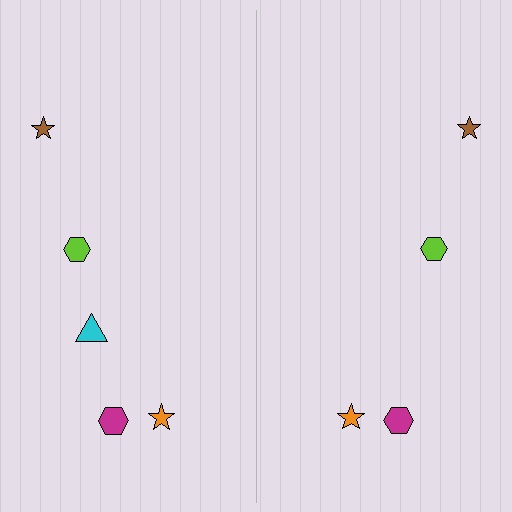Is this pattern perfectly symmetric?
No, the pattern is not perfectly symmetric. A cyan triangle is missing from the right side.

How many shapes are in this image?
There are 9 shapes in this image.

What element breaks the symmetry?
A cyan triangle is missing from the right side.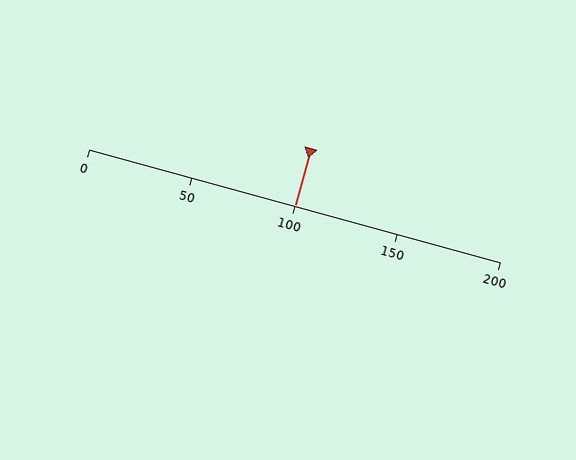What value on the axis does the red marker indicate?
The marker indicates approximately 100.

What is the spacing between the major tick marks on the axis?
The major ticks are spaced 50 apart.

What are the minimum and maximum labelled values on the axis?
The axis runs from 0 to 200.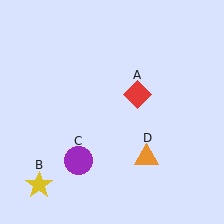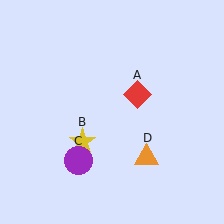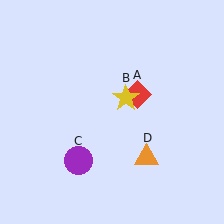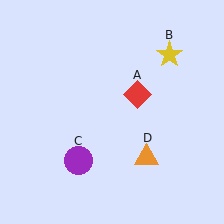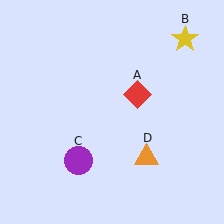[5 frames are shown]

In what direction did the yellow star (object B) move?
The yellow star (object B) moved up and to the right.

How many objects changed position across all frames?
1 object changed position: yellow star (object B).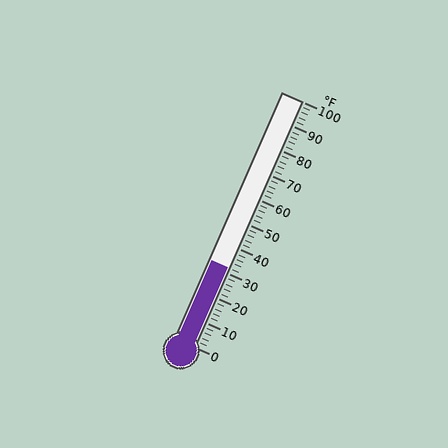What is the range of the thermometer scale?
The thermometer scale ranges from 0°F to 100°F.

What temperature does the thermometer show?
The thermometer shows approximately 32°F.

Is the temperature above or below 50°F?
The temperature is below 50°F.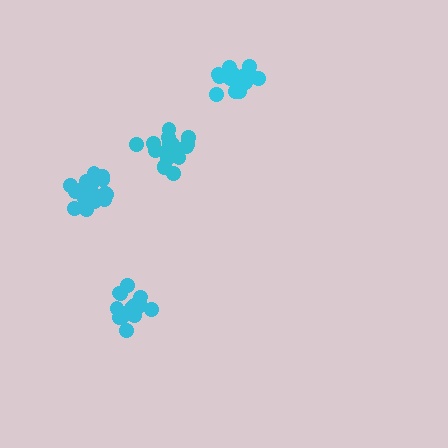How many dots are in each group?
Group 1: 16 dots, Group 2: 13 dots, Group 3: 19 dots, Group 4: 18 dots (66 total).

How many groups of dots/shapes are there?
There are 4 groups.